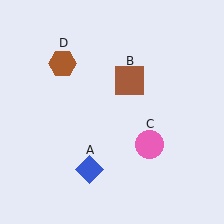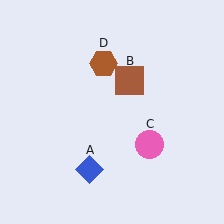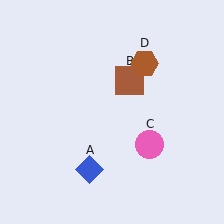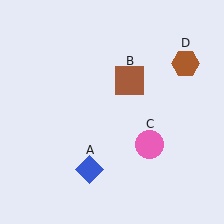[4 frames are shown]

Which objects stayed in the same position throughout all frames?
Blue diamond (object A) and brown square (object B) and pink circle (object C) remained stationary.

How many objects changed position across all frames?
1 object changed position: brown hexagon (object D).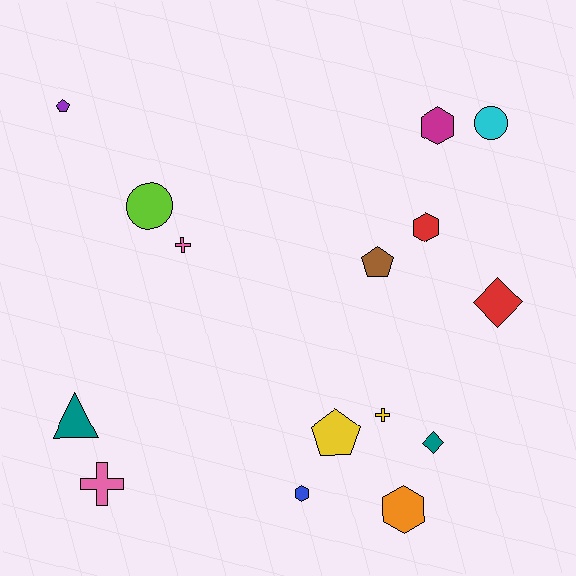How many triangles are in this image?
There is 1 triangle.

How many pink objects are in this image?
There are 2 pink objects.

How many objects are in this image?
There are 15 objects.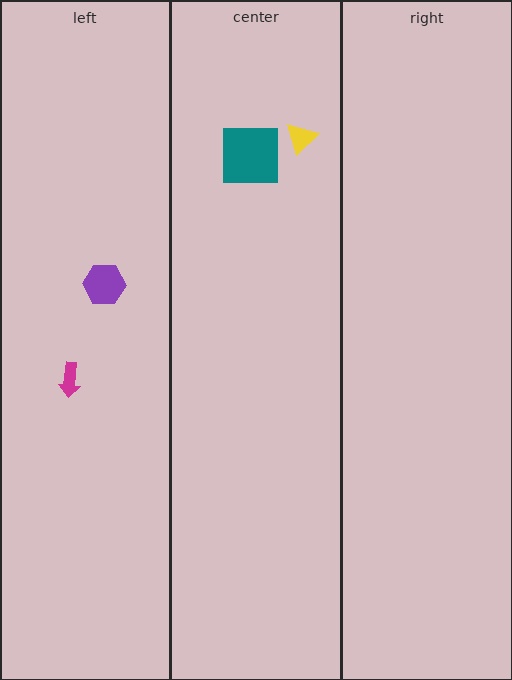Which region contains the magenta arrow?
The left region.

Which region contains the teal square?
The center region.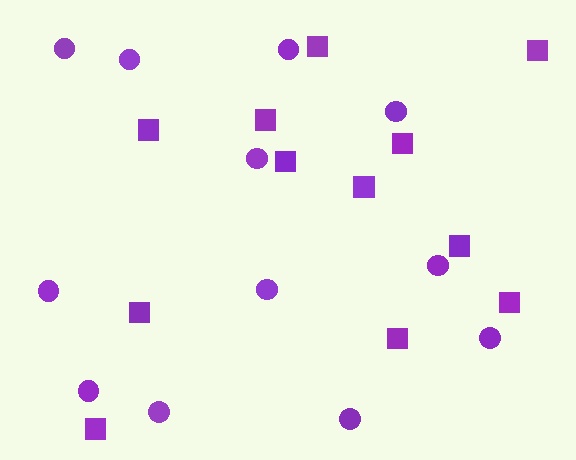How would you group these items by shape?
There are 2 groups: one group of squares (12) and one group of circles (12).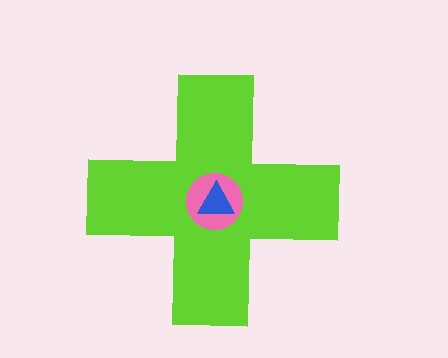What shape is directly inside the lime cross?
The pink circle.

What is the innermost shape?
The blue triangle.